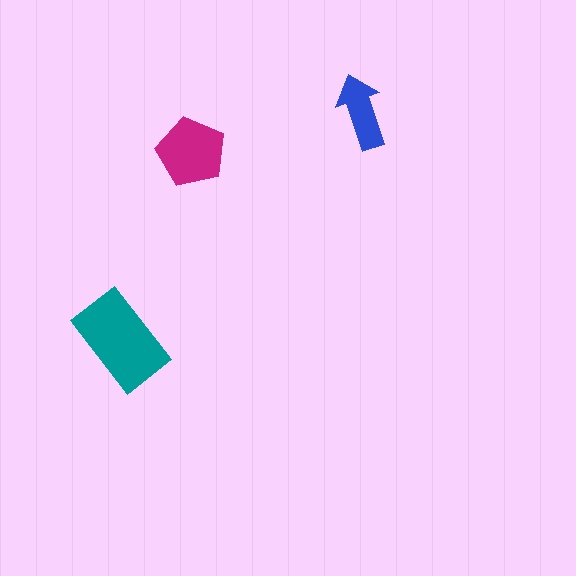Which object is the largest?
The teal rectangle.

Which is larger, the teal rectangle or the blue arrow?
The teal rectangle.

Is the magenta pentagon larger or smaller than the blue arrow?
Larger.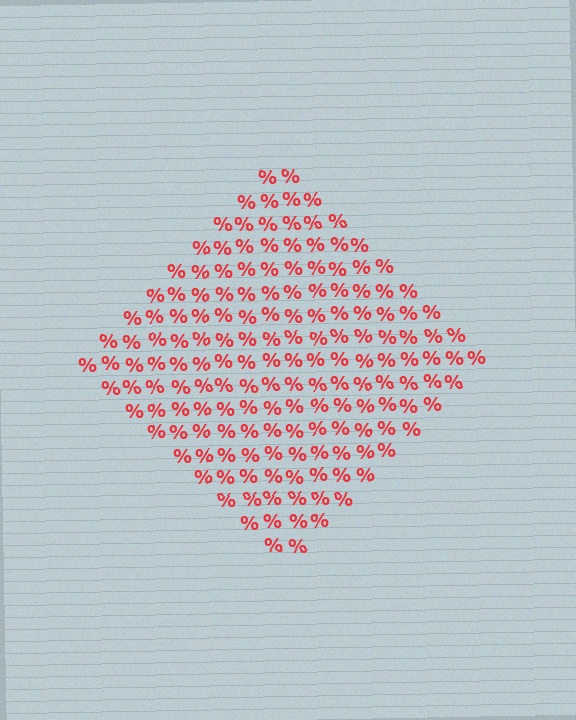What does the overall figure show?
The overall figure shows a diamond.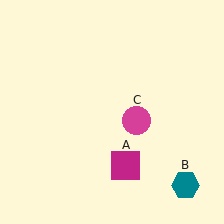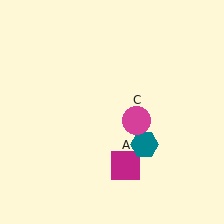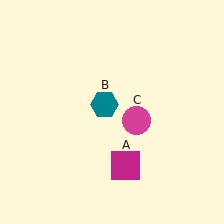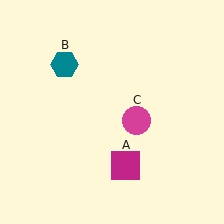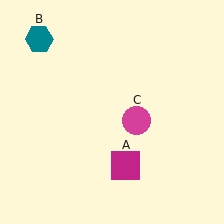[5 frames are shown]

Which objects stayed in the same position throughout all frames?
Magenta square (object A) and magenta circle (object C) remained stationary.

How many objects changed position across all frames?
1 object changed position: teal hexagon (object B).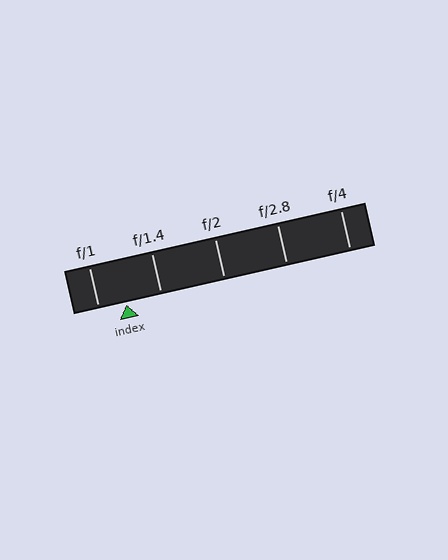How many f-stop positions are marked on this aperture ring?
There are 5 f-stop positions marked.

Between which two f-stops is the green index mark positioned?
The index mark is between f/1 and f/1.4.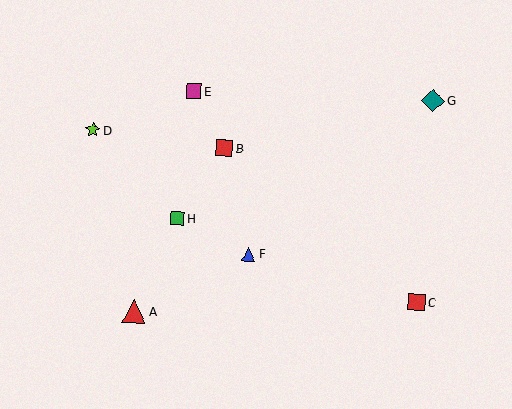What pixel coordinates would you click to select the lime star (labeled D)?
Click at (93, 130) to select the lime star D.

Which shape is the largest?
The red triangle (labeled A) is the largest.